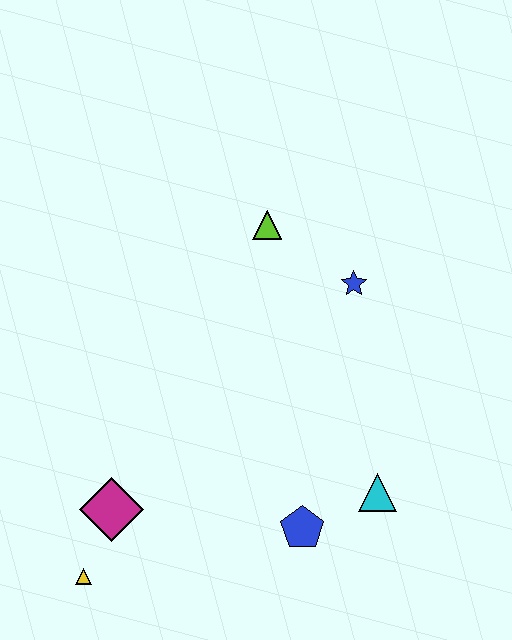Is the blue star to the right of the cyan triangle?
No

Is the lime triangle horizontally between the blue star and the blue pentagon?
No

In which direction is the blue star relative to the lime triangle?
The blue star is to the right of the lime triangle.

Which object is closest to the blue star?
The lime triangle is closest to the blue star.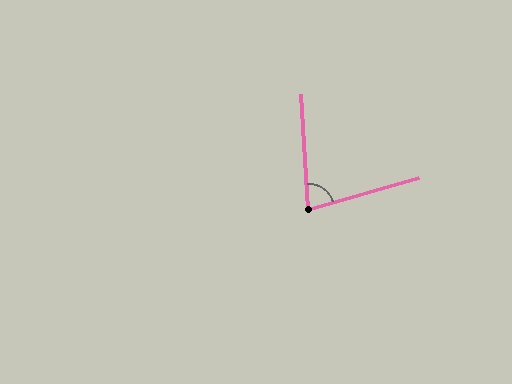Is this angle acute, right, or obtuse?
It is acute.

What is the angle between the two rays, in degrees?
Approximately 77 degrees.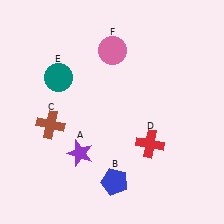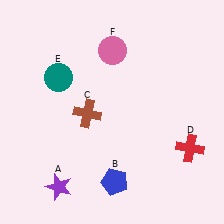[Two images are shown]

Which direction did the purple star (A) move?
The purple star (A) moved down.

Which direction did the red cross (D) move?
The red cross (D) moved right.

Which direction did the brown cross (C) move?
The brown cross (C) moved right.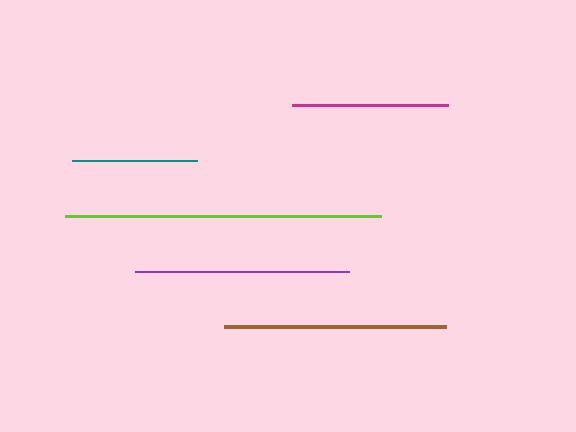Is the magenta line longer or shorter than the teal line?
The magenta line is longer than the teal line.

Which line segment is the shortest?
The teal line is the shortest at approximately 125 pixels.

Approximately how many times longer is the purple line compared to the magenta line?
The purple line is approximately 1.4 times the length of the magenta line.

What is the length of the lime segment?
The lime segment is approximately 316 pixels long.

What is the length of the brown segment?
The brown segment is approximately 221 pixels long.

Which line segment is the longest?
The lime line is the longest at approximately 316 pixels.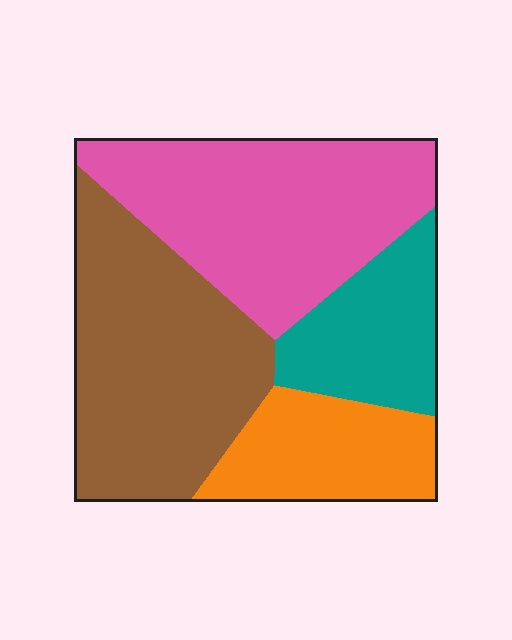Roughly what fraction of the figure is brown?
Brown takes up about one third (1/3) of the figure.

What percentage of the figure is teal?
Teal covers 16% of the figure.